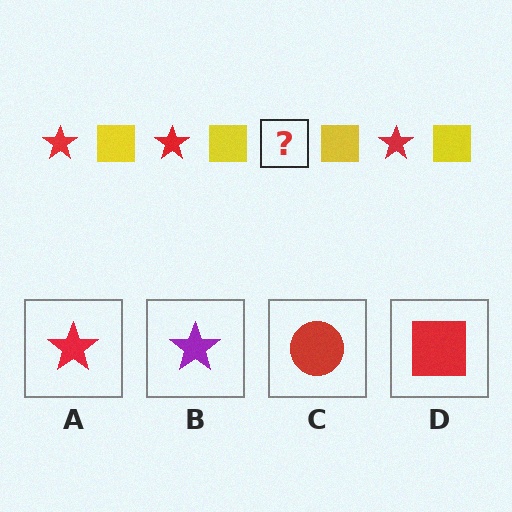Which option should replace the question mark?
Option A.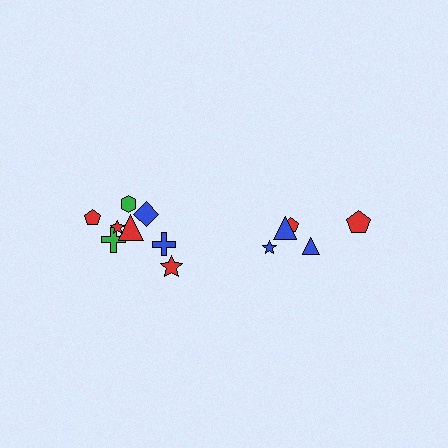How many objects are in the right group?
There are 5 objects.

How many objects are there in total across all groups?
There are 13 objects.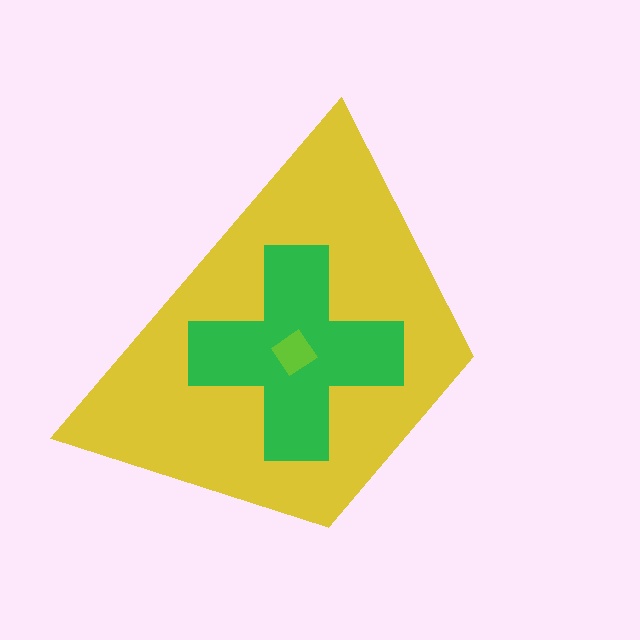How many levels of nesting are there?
3.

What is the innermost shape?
The lime diamond.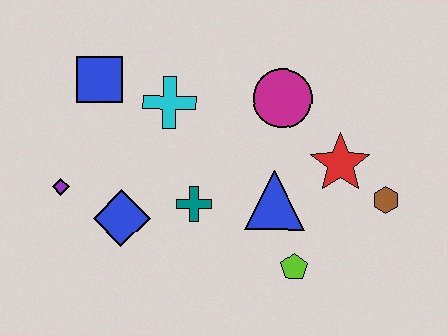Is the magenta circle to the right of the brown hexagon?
No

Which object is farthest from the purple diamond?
The brown hexagon is farthest from the purple diamond.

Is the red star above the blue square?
No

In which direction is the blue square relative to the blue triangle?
The blue square is to the left of the blue triangle.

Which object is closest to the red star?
The brown hexagon is closest to the red star.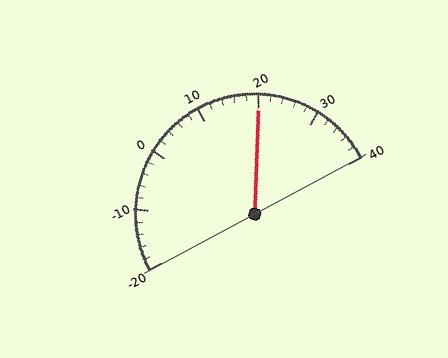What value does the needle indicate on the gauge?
The needle indicates approximately 20.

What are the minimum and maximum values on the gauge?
The gauge ranges from -20 to 40.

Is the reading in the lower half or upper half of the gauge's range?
The reading is in the upper half of the range (-20 to 40).